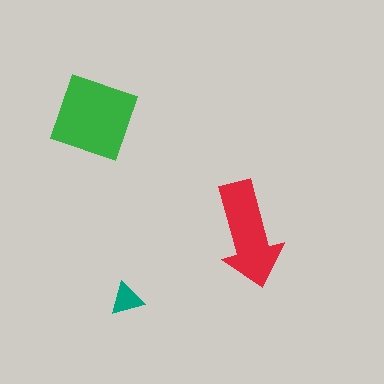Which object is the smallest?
The teal triangle.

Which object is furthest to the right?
The red arrow is rightmost.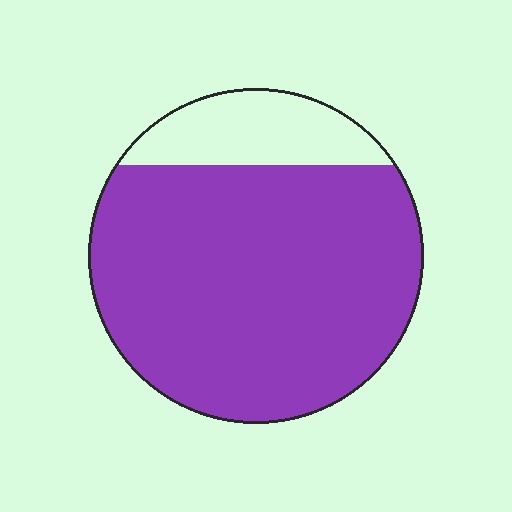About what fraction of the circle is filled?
About five sixths (5/6).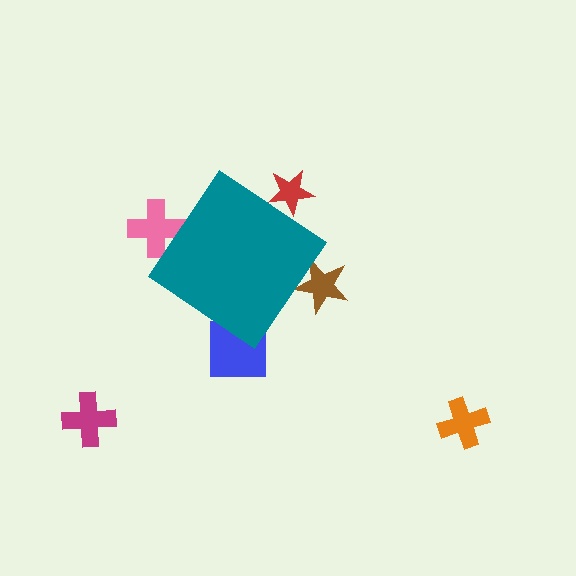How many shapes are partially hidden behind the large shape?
4 shapes are partially hidden.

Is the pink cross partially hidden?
Yes, the pink cross is partially hidden behind the teal diamond.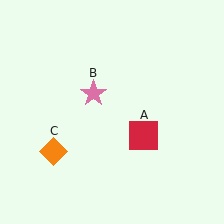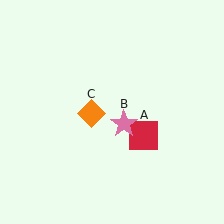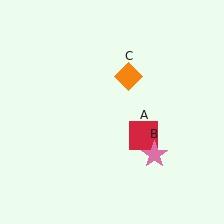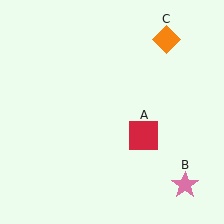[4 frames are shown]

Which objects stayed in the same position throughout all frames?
Red square (object A) remained stationary.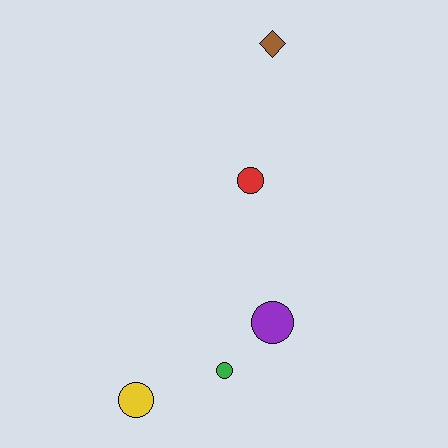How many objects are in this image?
There are 5 objects.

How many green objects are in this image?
There is 1 green object.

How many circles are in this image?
There are 4 circles.